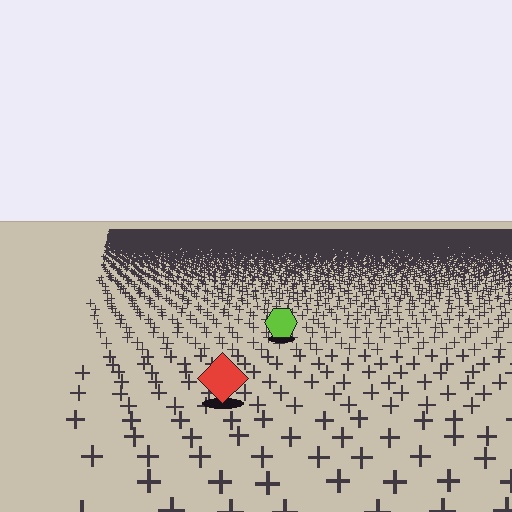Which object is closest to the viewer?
The red diamond is closest. The texture marks near it are larger and more spread out.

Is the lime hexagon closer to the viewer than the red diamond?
No. The red diamond is closer — you can tell from the texture gradient: the ground texture is coarser near it.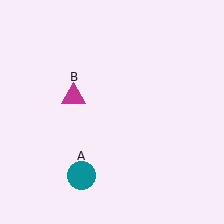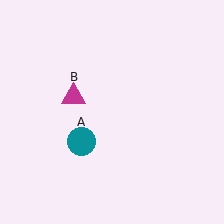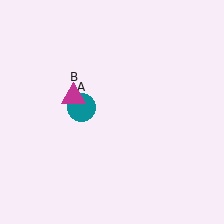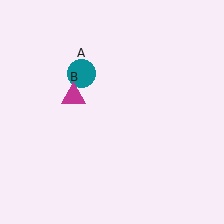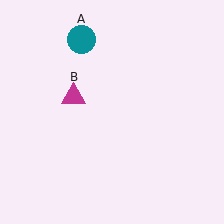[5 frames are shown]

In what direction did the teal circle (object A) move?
The teal circle (object A) moved up.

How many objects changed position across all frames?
1 object changed position: teal circle (object A).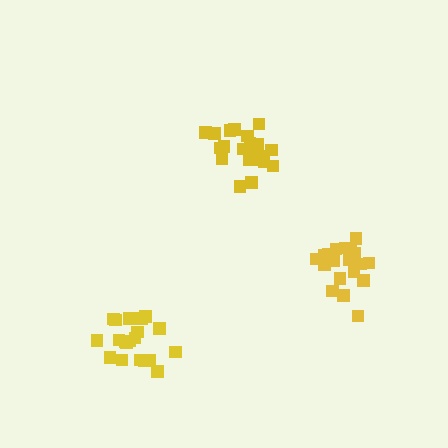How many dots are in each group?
Group 1: 21 dots, Group 2: 21 dots, Group 3: 21 dots (63 total).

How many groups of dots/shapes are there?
There are 3 groups.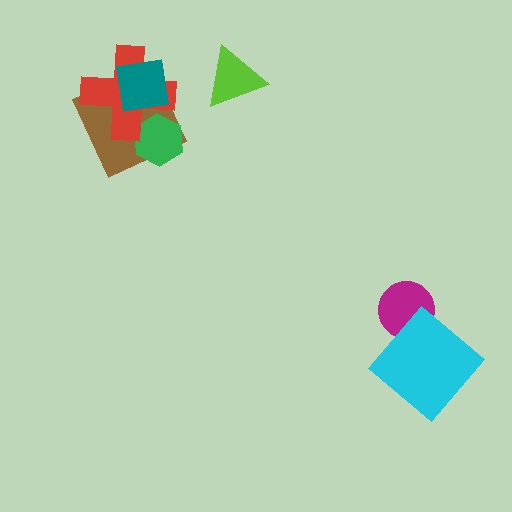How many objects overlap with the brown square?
3 objects overlap with the brown square.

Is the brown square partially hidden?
Yes, it is partially covered by another shape.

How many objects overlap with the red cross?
3 objects overlap with the red cross.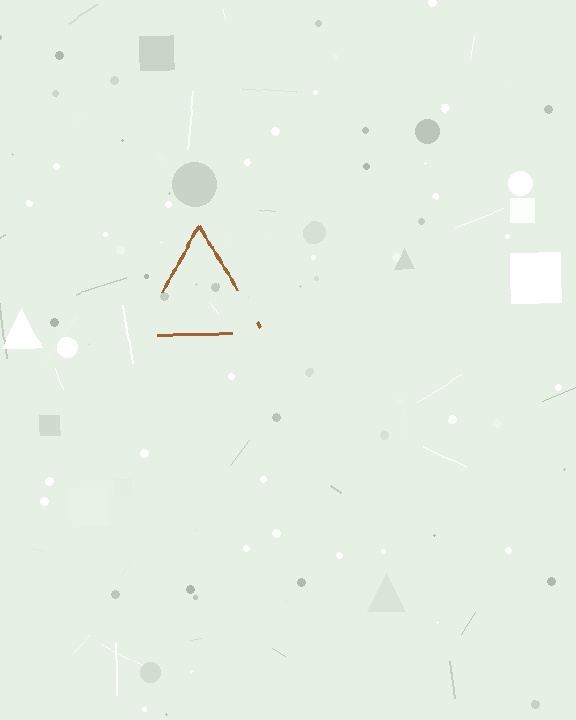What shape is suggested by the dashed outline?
The dashed outline suggests a triangle.